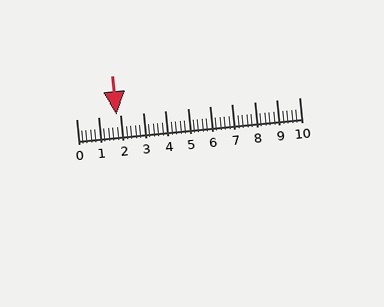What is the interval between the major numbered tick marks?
The major tick marks are spaced 1 units apart.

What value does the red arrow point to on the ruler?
The red arrow points to approximately 1.8.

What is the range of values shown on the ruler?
The ruler shows values from 0 to 10.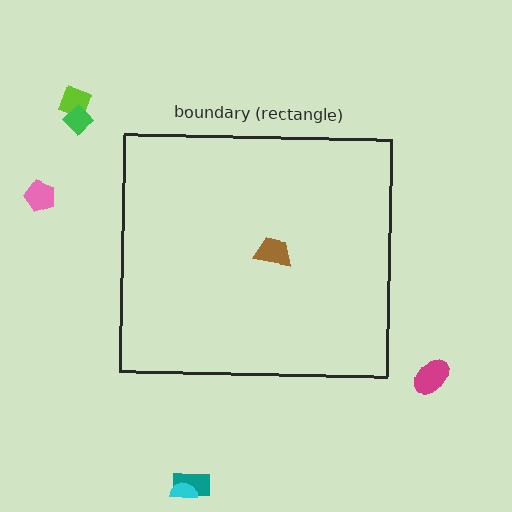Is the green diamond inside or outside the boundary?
Outside.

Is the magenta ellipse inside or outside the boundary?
Outside.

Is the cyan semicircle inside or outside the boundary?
Outside.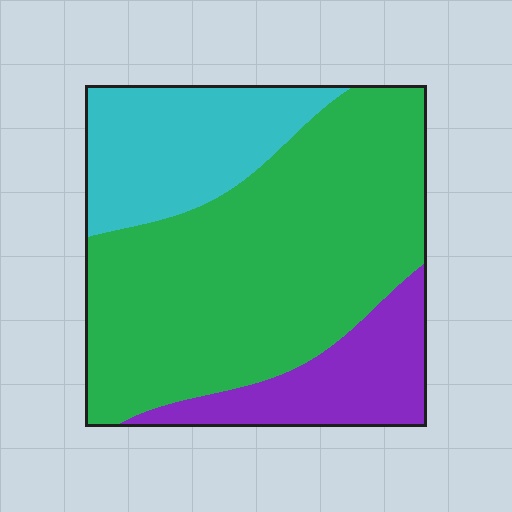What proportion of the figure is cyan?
Cyan covers 22% of the figure.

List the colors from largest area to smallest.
From largest to smallest: green, cyan, purple.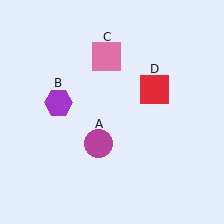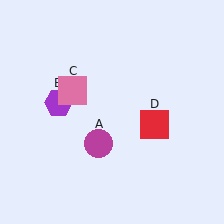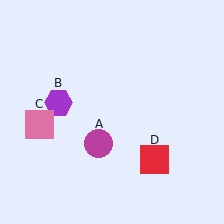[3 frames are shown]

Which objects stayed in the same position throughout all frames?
Magenta circle (object A) and purple hexagon (object B) remained stationary.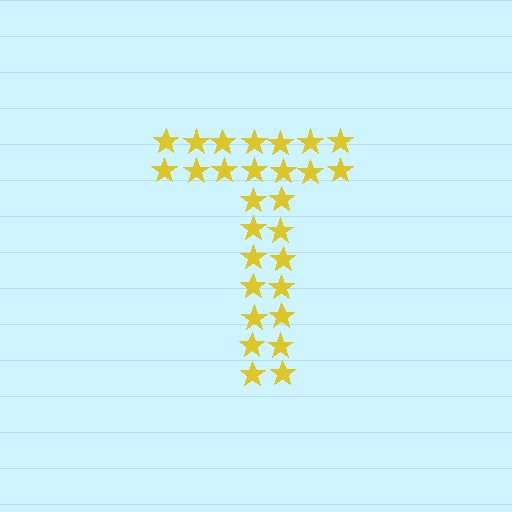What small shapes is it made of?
It is made of small stars.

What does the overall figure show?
The overall figure shows the letter T.